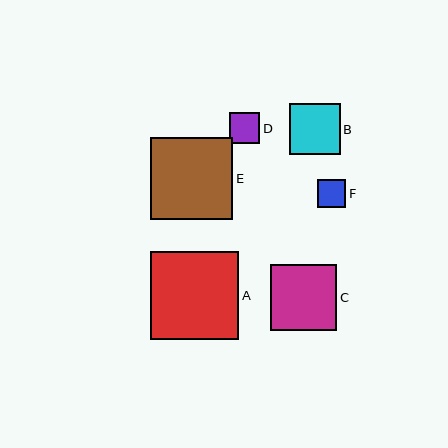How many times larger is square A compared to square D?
Square A is approximately 2.9 times the size of square D.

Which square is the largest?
Square A is the largest with a size of approximately 88 pixels.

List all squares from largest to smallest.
From largest to smallest: A, E, C, B, D, F.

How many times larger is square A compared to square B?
Square A is approximately 1.7 times the size of square B.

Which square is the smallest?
Square F is the smallest with a size of approximately 28 pixels.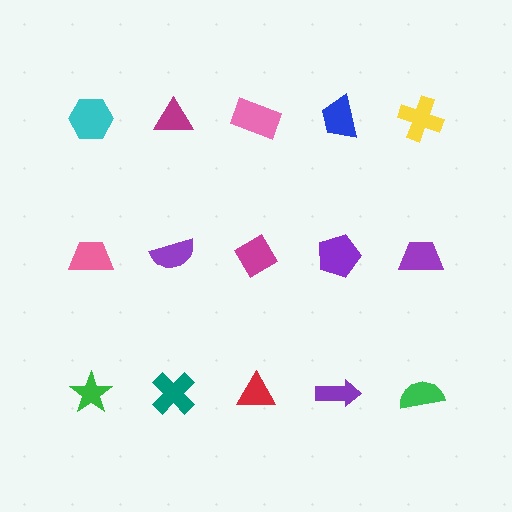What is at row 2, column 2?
A purple semicircle.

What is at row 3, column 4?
A purple arrow.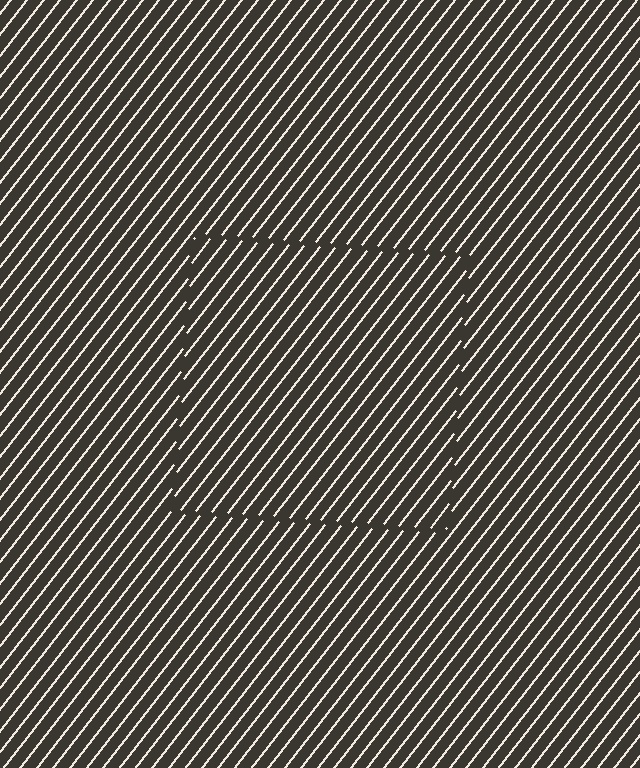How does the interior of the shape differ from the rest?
The interior of the shape contains the same grating, shifted by half a period — the contour is defined by the phase discontinuity where line-ends from the inner and outer gratings abut.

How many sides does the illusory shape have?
4 sides — the line-ends trace a square.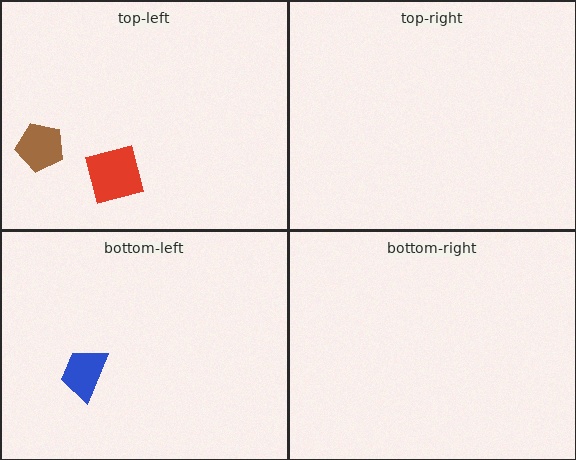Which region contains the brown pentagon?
The top-left region.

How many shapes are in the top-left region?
2.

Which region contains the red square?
The top-left region.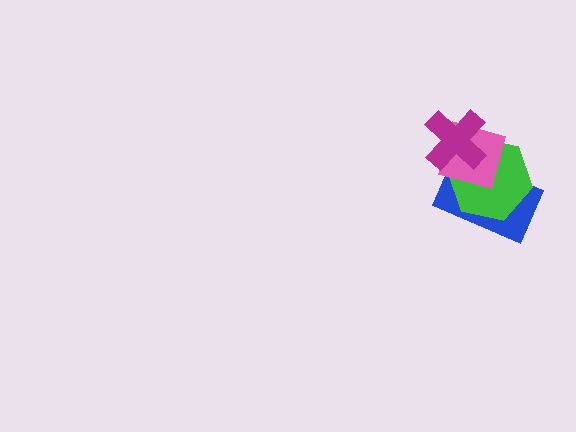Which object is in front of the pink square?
The magenta cross is in front of the pink square.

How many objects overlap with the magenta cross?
3 objects overlap with the magenta cross.